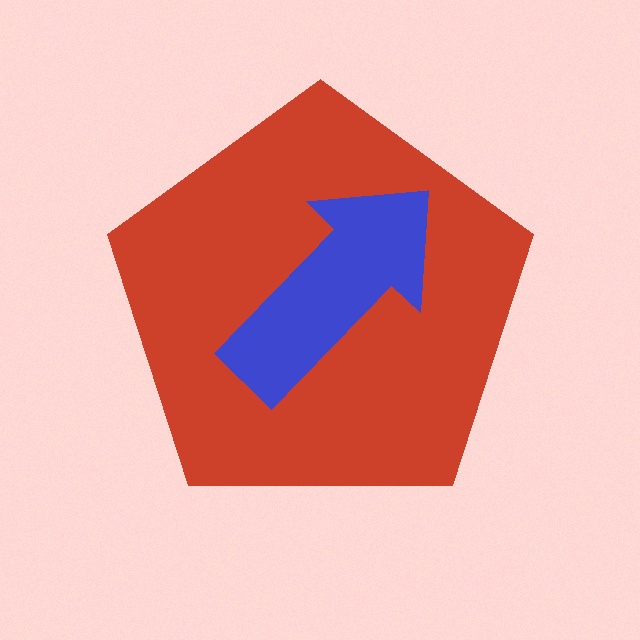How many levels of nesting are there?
2.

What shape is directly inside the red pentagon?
The blue arrow.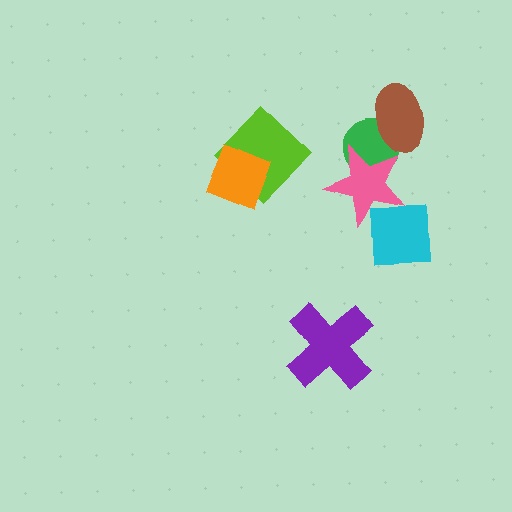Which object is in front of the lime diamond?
The orange diamond is in front of the lime diamond.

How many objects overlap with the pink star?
2 objects overlap with the pink star.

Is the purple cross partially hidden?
No, no other shape covers it.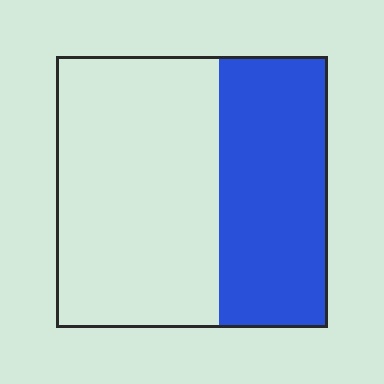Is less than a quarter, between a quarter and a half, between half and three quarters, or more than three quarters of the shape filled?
Between a quarter and a half.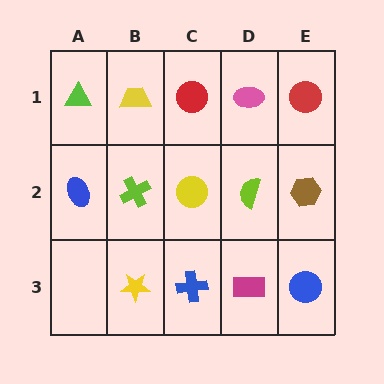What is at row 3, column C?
A blue cross.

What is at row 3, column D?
A magenta rectangle.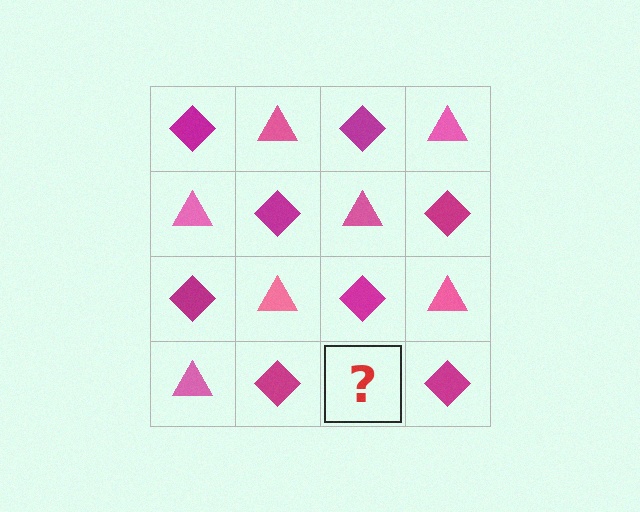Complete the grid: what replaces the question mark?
The question mark should be replaced with a pink triangle.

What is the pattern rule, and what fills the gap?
The rule is that it alternates magenta diamond and pink triangle in a checkerboard pattern. The gap should be filled with a pink triangle.